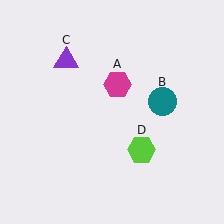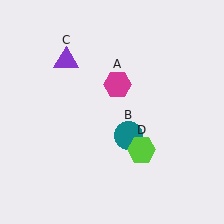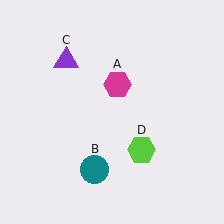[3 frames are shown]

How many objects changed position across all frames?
1 object changed position: teal circle (object B).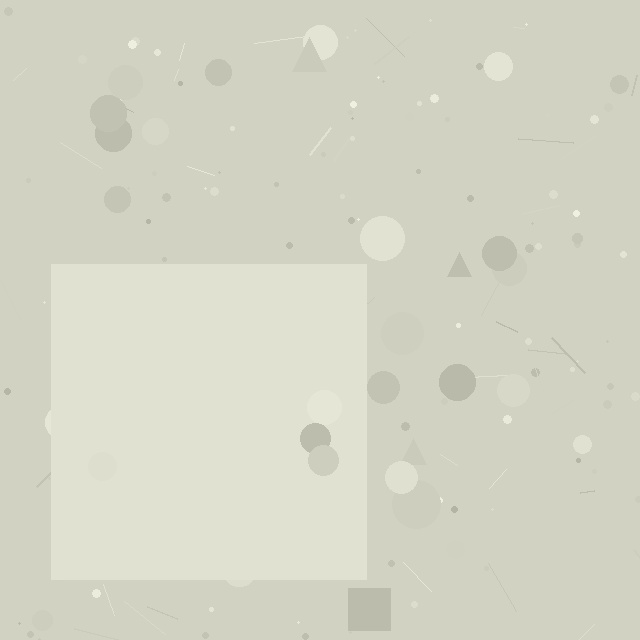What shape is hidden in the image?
A square is hidden in the image.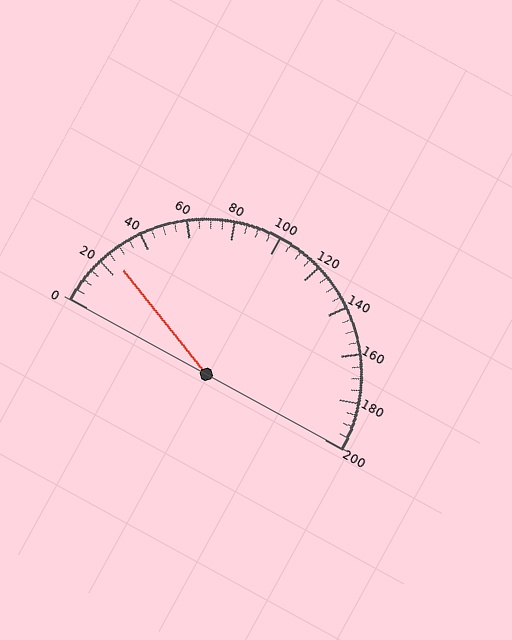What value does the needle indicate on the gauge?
The needle indicates approximately 25.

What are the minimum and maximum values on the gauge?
The gauge ranges from 0 to 200.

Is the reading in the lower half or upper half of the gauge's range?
The reading is in the lower half of the range (0 to 200).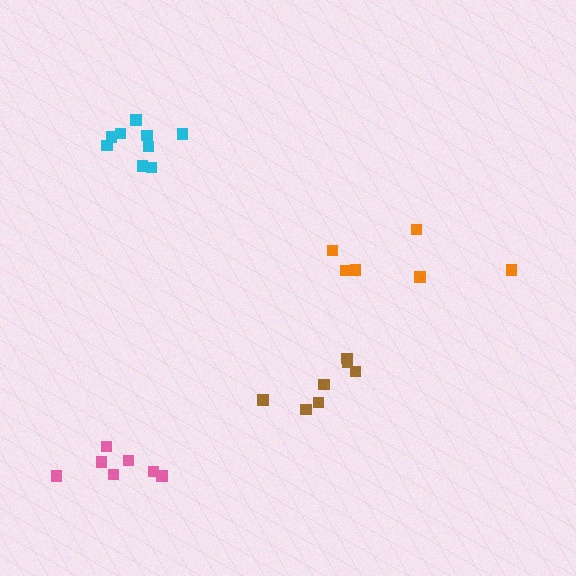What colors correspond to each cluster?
The clusters are colored: cyan, brown, orange, pink.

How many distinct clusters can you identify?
There are 4 distinct clusters.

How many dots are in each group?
Group 1: 9 dots, Group 2: 7 dots, Group 3: 6 dots, Group 4: 7 dots (29 total).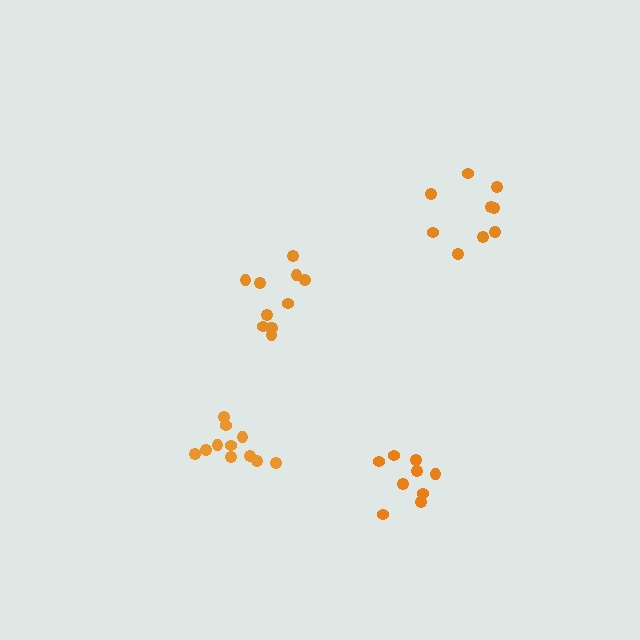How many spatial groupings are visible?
There are 4 spatial groupings.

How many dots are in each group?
Group 1: 9 dots, Group 2: 11 dots, Group 3: 9 dots, Group 4: 11 dots (40 total).